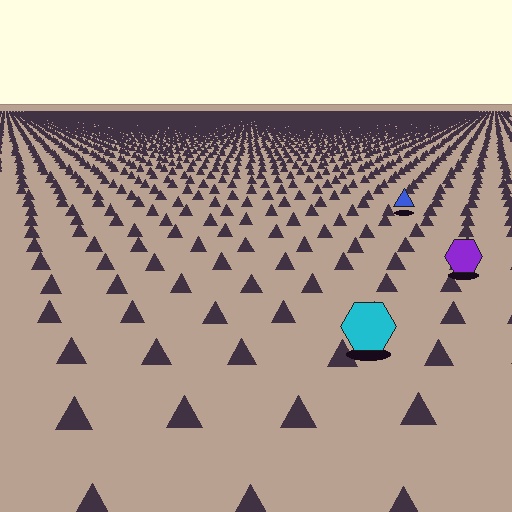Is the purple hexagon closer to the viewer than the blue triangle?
Yes. The purple hexagon is closer — you can tell from the texture gradient: the ground texture is coarser near it.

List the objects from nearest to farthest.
From nearest to farthest: the cyan hexagon, the purple hexagon, the blue triangle.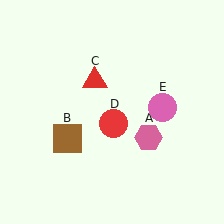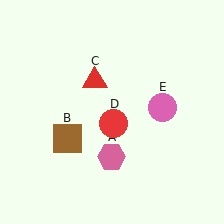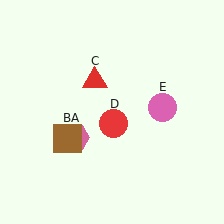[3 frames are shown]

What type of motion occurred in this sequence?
The pink hexagon (object A) rotated clockwise around the center of the scene.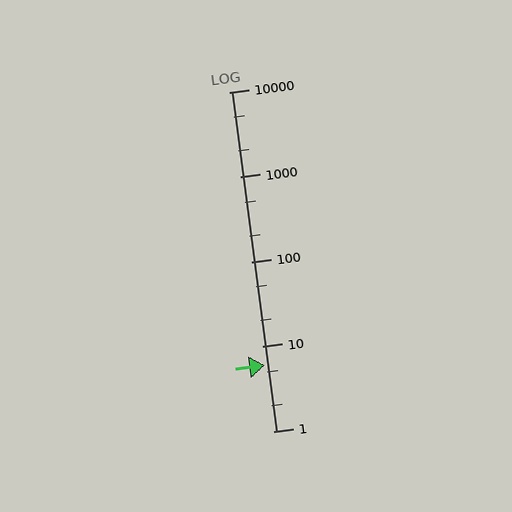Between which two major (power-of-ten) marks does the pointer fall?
The pointer is between 1 and 10.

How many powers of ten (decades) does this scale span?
The scale spans 4 decades, from 1 to 10000.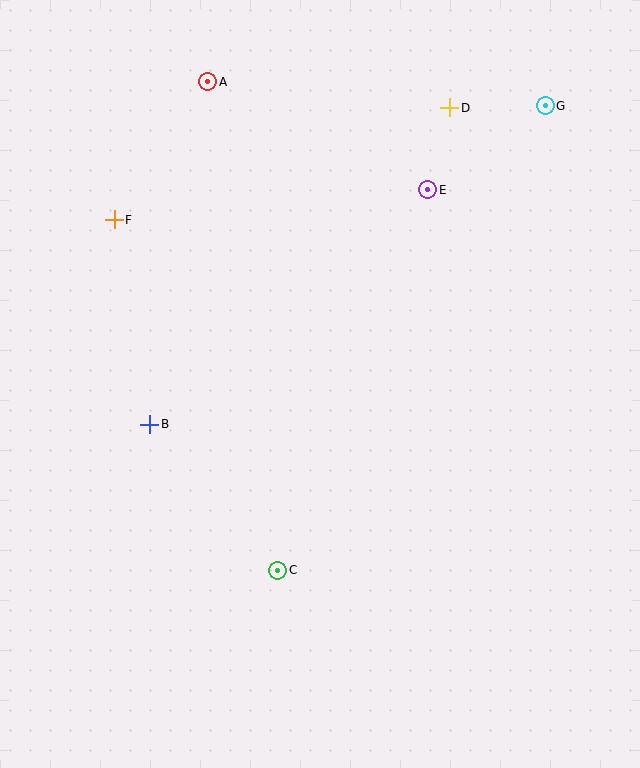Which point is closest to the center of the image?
Point B at (150, 424) is closest to the center.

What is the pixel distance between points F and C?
The distance between F and C is 387 pixels.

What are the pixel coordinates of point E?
Point E is at (428, 190).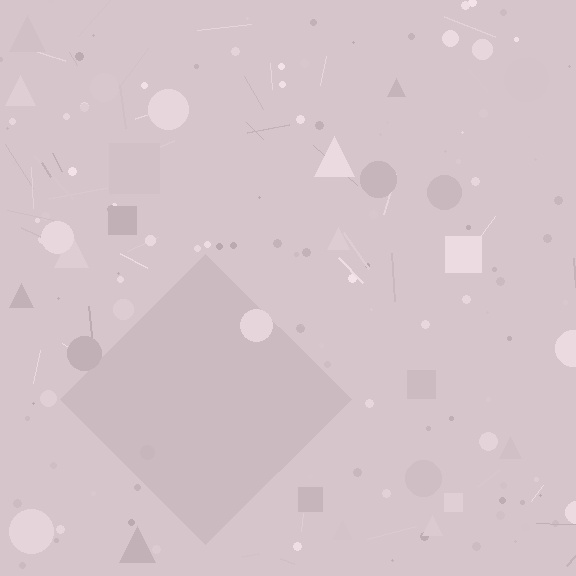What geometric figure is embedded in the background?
A diamond is embedded in the background.